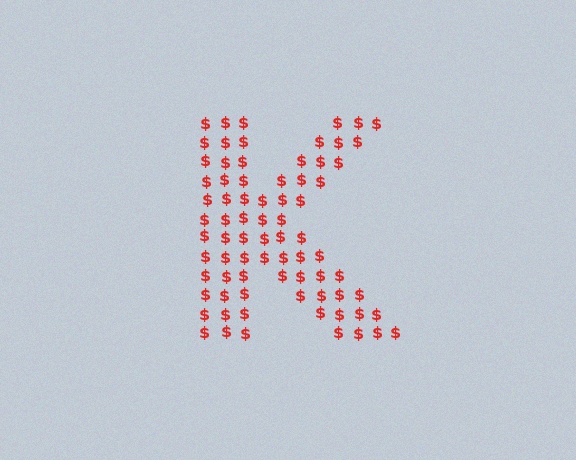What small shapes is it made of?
It is made of small dollar signs.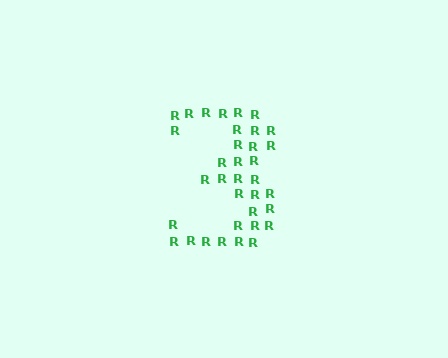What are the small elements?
The small elements are letter R's.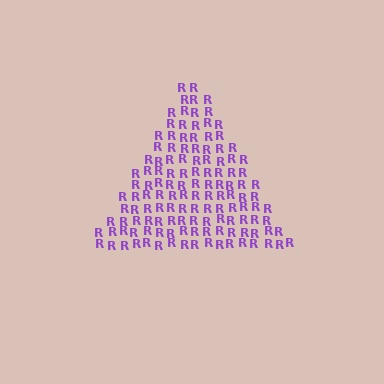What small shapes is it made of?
It is made of small letter R's.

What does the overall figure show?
The overall figure shows a triangle.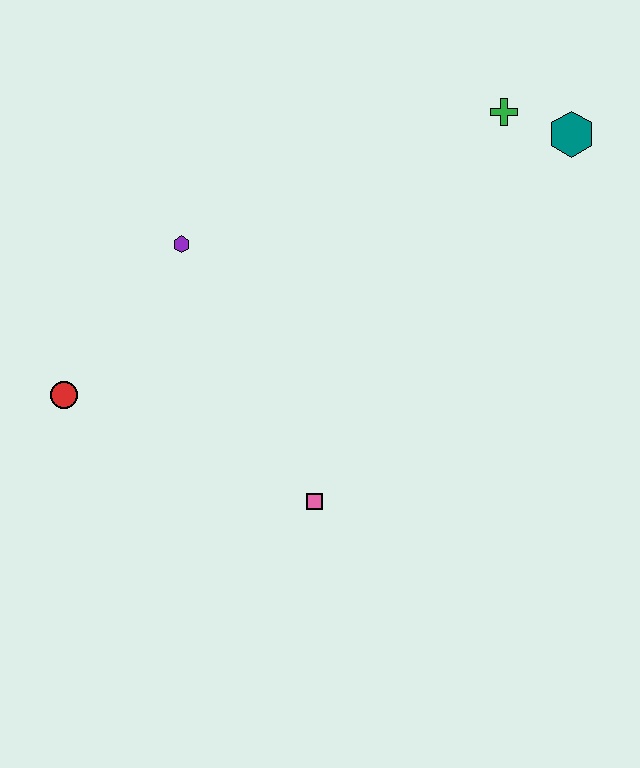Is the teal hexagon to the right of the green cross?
Yes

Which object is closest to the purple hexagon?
The red circle is closest to the purple hexagon.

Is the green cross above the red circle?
Yes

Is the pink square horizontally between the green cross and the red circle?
Yes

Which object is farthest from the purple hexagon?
The teal hexagon is farthest from the purple hexagon.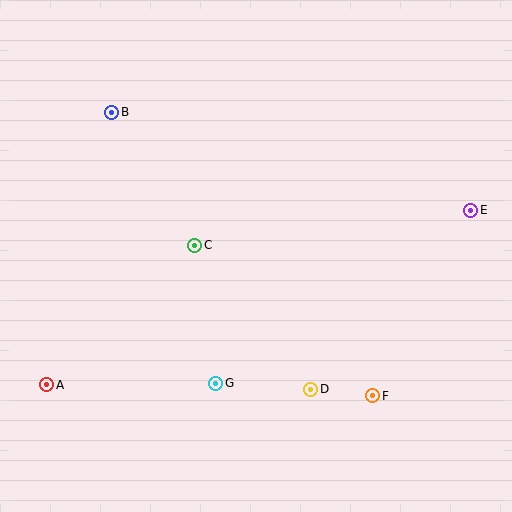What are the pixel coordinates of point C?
Point C is at (195, 245).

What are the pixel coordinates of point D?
Point D is at (311, 389).